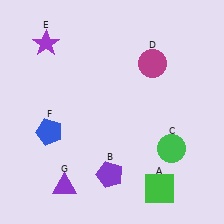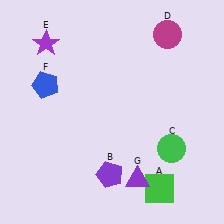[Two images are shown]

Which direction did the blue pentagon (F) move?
The blue pentagon (F) moved up.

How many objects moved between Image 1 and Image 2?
3 objects moved between the two images.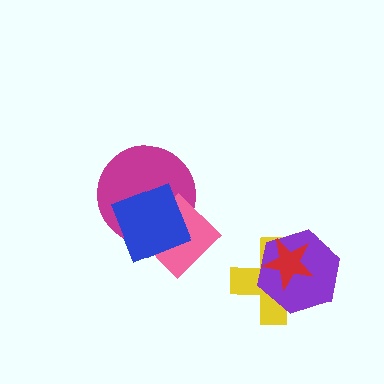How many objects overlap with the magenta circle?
2 objects overlap with the magenta circle.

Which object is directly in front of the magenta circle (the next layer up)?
The pink diamond is directly in front of the magenta circle.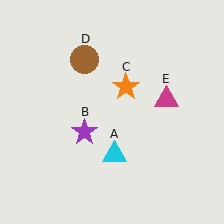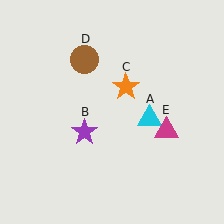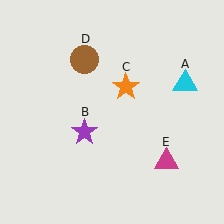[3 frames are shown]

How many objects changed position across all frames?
2 objects changed position: cyan triangle (object A), magenta triangle (object E).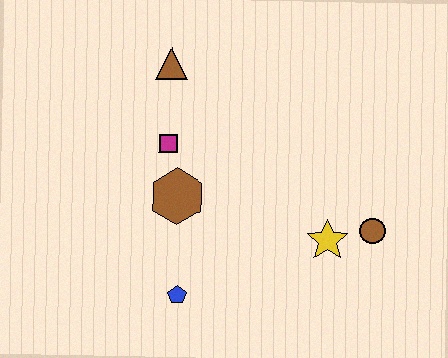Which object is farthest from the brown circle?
The brown triangle is farthest from the brown circle.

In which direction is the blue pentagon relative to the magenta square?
The blue pentagon is below the magenta square.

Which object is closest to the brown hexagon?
The magenta square is closest to the brown hexagon.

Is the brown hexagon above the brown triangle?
No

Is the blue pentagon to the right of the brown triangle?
Yes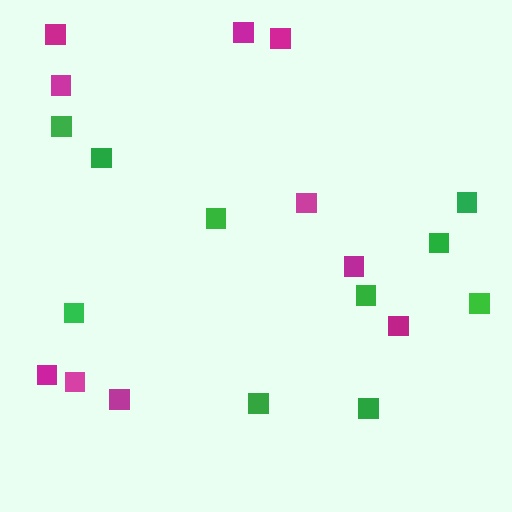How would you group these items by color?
There are 2 groups: one group of magenta squares (10) and one group of green squares (10).